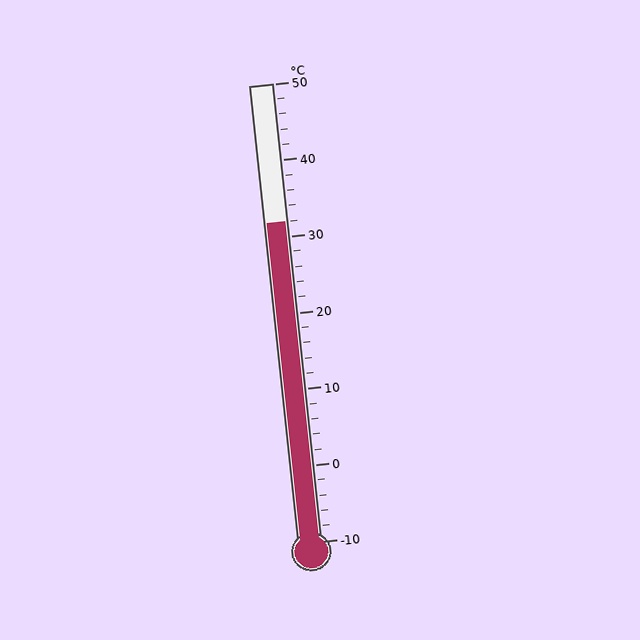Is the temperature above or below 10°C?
The temperature is above 10°C.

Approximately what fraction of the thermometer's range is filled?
The thermometer is filled to approximately 70% of its range.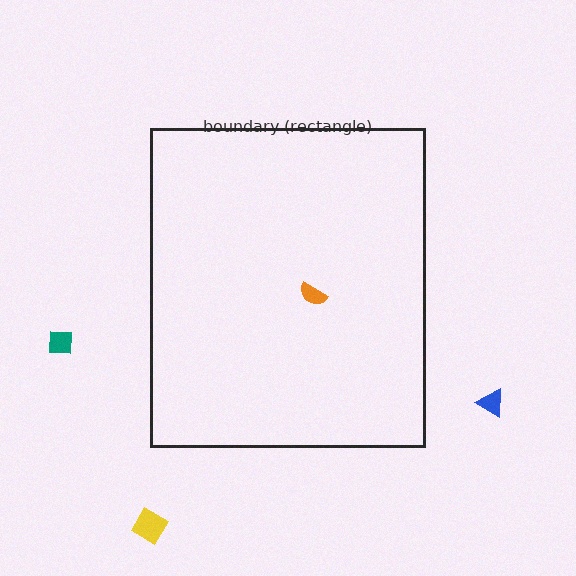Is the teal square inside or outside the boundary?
Outside.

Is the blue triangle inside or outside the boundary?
Outside.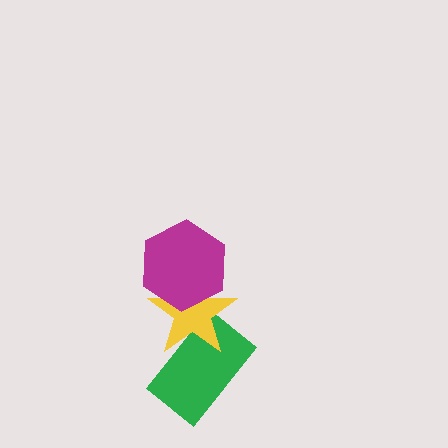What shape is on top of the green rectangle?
The yellow star is on top of the green rectangle.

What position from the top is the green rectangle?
The green rectangle is 3rd from the top.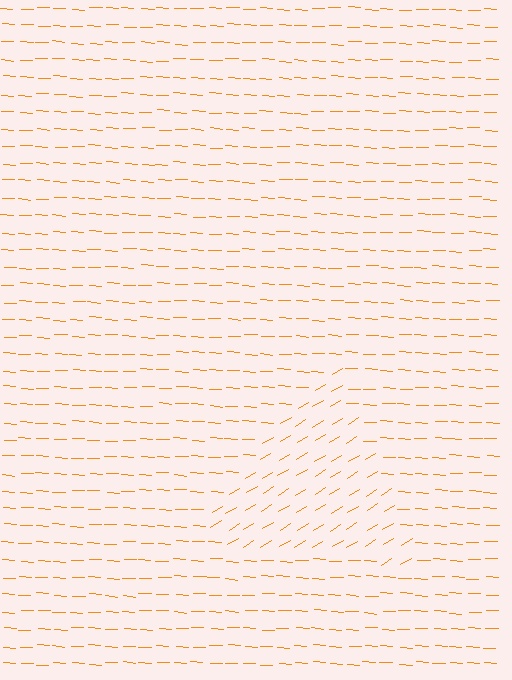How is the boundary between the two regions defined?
The boundary is defined purely by a change in line orientation (approximately 35 degrees difference). All lines are the same color and thickness.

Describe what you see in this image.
The image is filled with small orange line segments. A triangle region in the image has lines oriented differently from the surrounding lines, creating a visible texture boundary.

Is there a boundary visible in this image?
Yes, there is a texture boundary formed by a change in line orientation.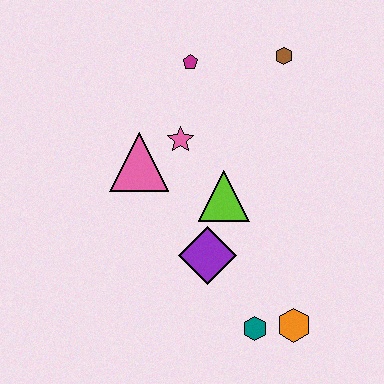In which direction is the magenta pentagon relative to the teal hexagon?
The magenta pentagon is above the teal hexagon.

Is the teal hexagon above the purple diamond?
No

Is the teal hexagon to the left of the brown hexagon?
Yes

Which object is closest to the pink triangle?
The pink star is closest to the pink triangle.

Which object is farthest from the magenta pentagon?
The orange hexagon is farthest from the magenta pentagon.